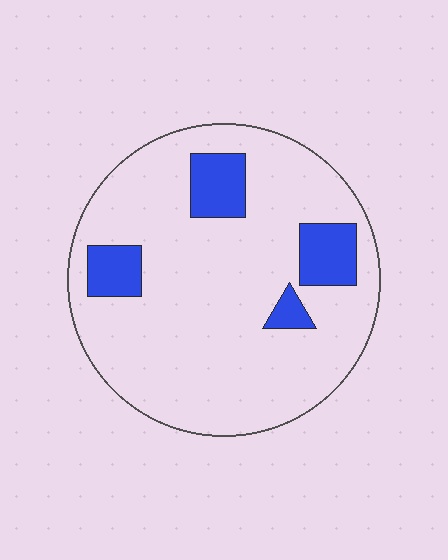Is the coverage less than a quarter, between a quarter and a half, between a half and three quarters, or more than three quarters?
Less than a quarter.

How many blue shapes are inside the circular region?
4.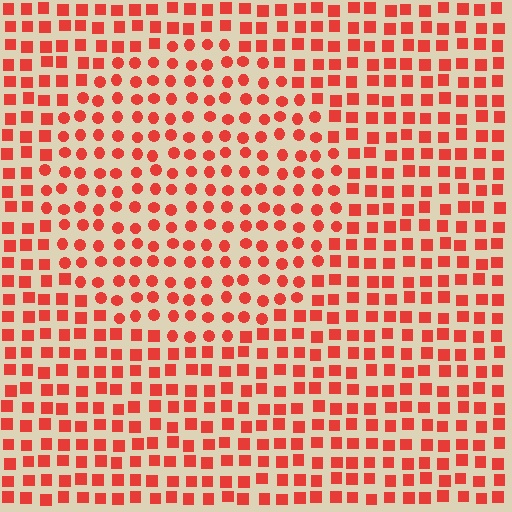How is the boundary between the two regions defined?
The boundary is defined by a change in element shape: circles inside vs. squares outside. All elements share the same color and spacing.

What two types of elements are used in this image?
The image uses circles inside the circle region and squares outside it.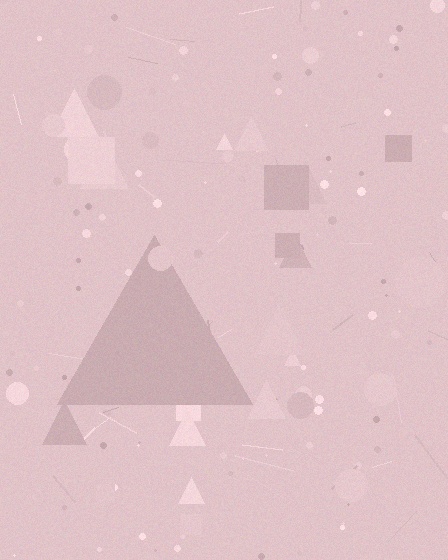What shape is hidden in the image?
A triangle is hidden in the image.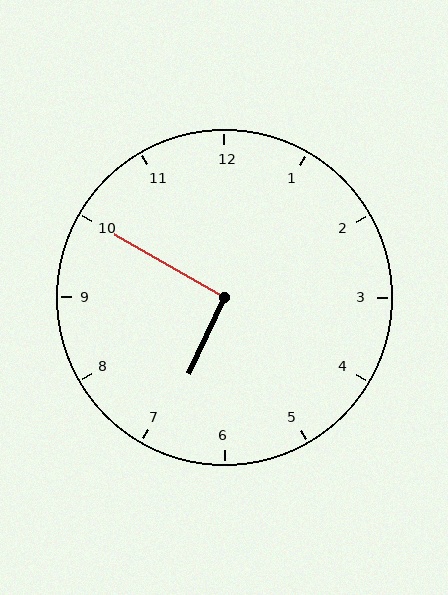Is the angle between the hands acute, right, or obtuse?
It is right.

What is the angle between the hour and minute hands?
Approximately 95 degrees.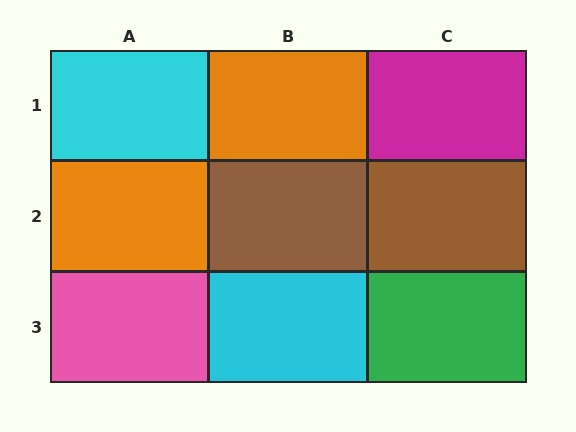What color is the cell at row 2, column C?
Brown.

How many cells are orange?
2 cells are orange.